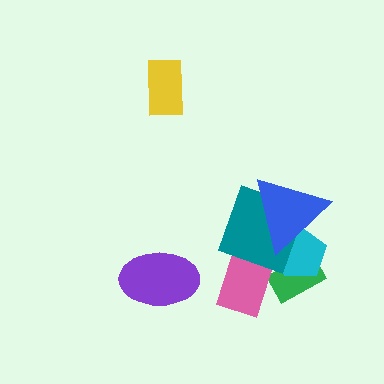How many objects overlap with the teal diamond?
4 objects overlap with the teal diamond.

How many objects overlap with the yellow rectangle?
0 objects overlap with the yellow rectangle.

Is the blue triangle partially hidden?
No, no other shape covers it.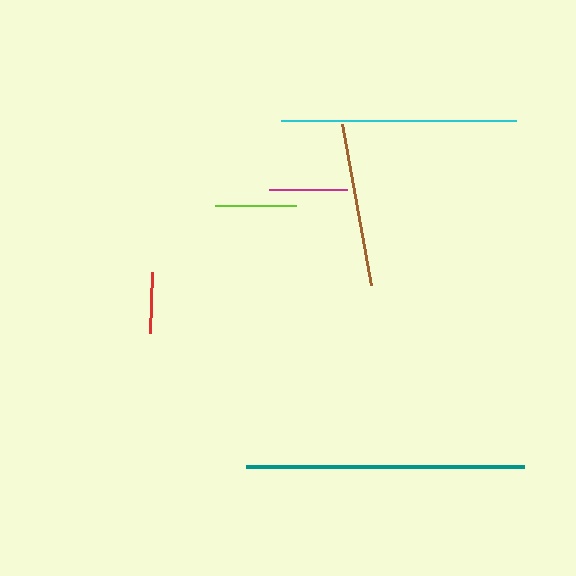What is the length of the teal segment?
The teal segment is approximately 278 pixels long.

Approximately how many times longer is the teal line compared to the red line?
The teal line is approximately 4.6 times the length of the red line.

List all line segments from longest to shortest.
From longest to shortest: teal, cyan, brown, lime, magenta, red.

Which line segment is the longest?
The teal line is the longest at approximately 278 pixels.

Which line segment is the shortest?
The red line is the shortest at approximately 61 pixels.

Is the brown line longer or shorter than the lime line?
The brown line is longer than the lime line.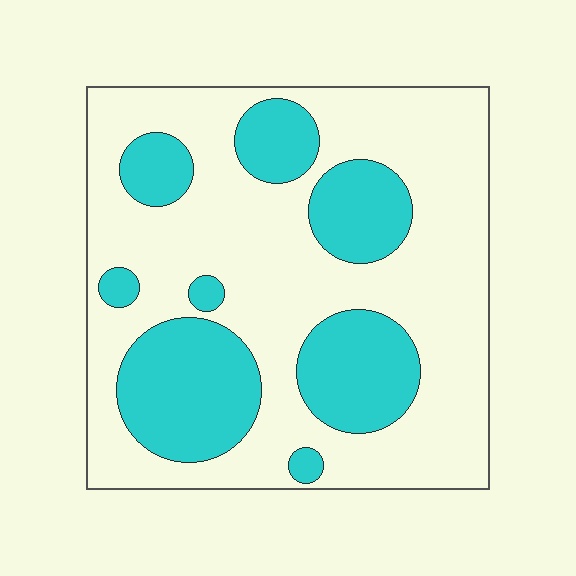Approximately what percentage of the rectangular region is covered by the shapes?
Approximately 30%.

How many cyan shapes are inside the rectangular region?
8.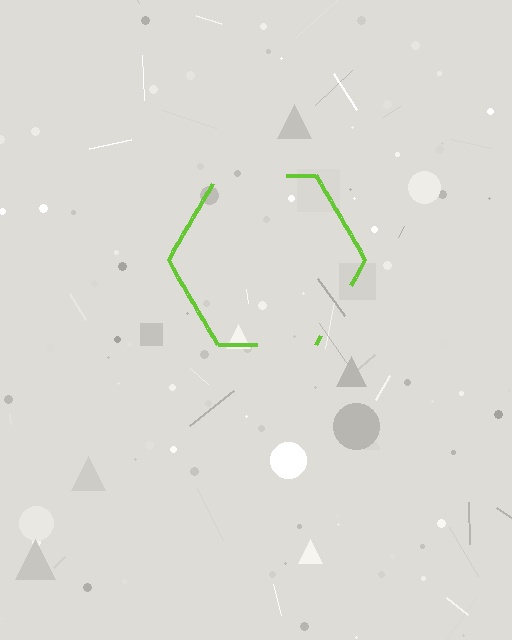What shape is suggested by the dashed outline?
The dashed outline suggests a hexagon.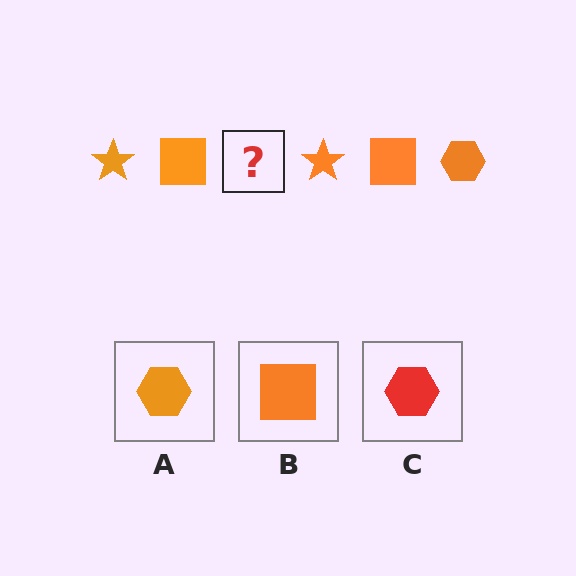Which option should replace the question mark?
Option A.